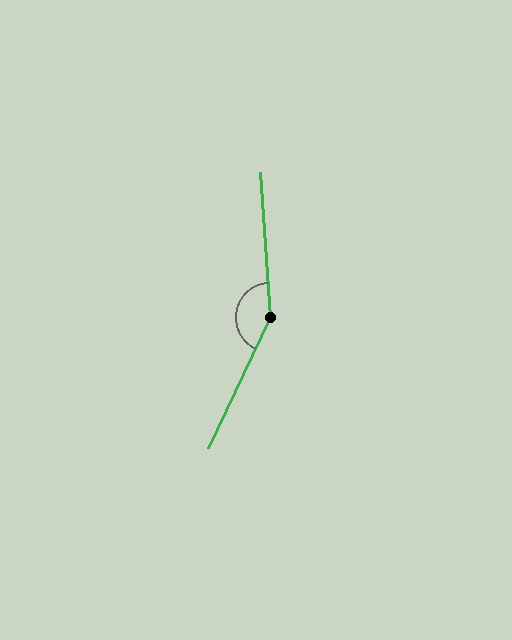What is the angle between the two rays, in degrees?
Approximately 151 degrees.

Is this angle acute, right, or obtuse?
It is obtuse.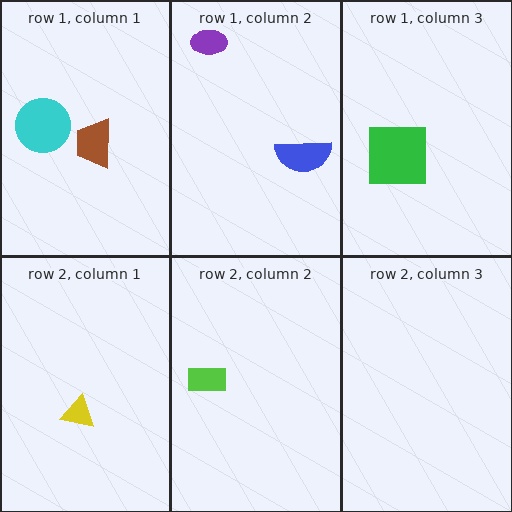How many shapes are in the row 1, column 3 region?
1.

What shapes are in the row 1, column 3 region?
The green square.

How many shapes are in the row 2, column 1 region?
1.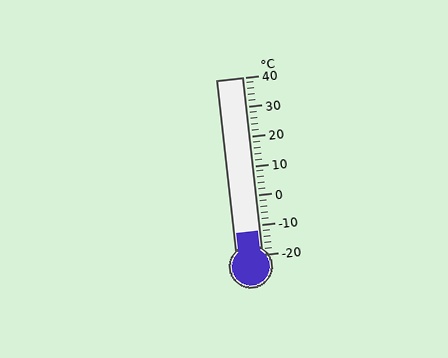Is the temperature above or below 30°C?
The temperature is below 30°C.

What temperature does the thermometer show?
The thermometer shows approximately -12°C.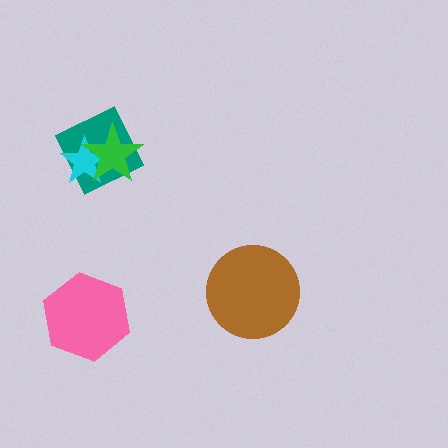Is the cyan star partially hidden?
Yes, it is partially covered by another shape.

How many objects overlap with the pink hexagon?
0 objects overlap with the pink hexagon.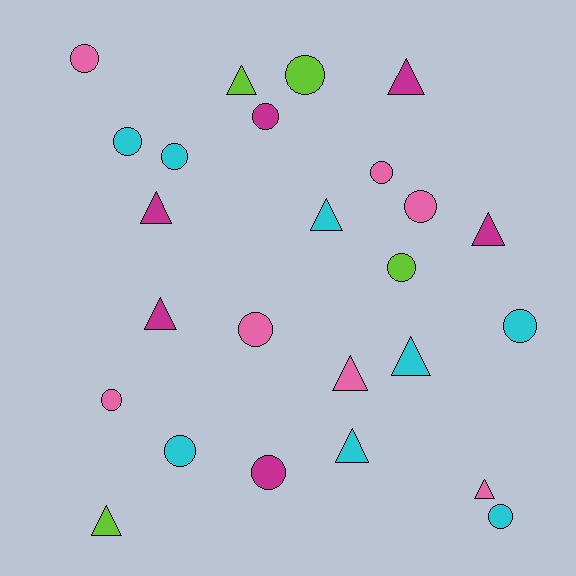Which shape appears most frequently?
Circle, with 14 objects.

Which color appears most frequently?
Cyan, with 8 objects.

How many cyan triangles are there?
There are 3 cyan triangles.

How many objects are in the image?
There are 25 objects.